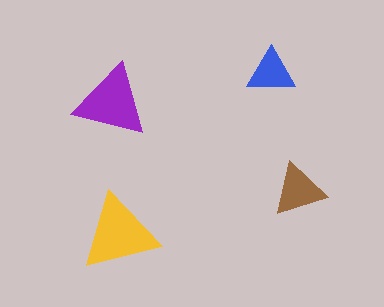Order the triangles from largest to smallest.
the yellow one, the purple one, the brown one, the blue one.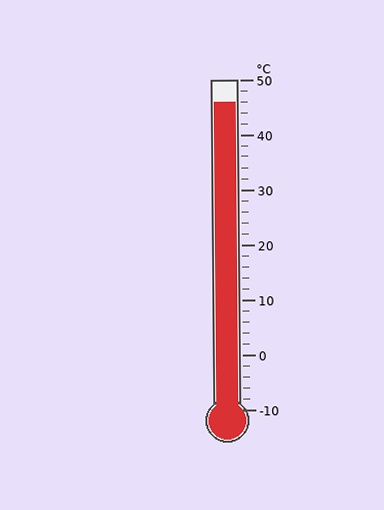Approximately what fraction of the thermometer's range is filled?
The thermometer is filled to approximately 95% of its range.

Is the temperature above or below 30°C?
The temperature is above 30°C.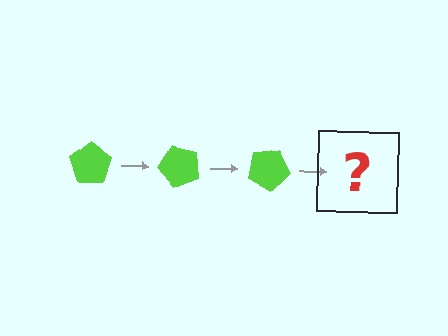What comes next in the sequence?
The next element should be a lime pentagon rotated 150 degrees.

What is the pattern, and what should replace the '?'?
The pattern is that the pentagon rotates 50 degrees each step. The '?' should be a lime pentagon rotated 150 degrees.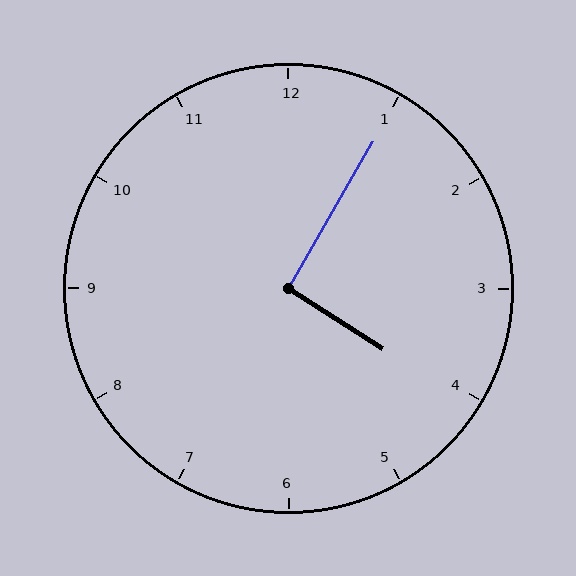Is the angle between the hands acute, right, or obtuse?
It is right.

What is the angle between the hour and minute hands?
Approximately 92 degrees.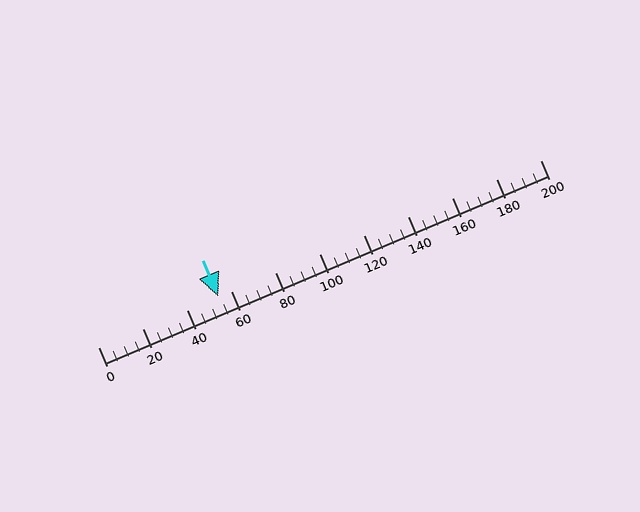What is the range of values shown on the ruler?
The ruler shows values from 0 to 200.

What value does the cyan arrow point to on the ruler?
The cyan arrow points to approximately 54.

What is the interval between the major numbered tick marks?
The major tick marks are spaced 20 units apart.